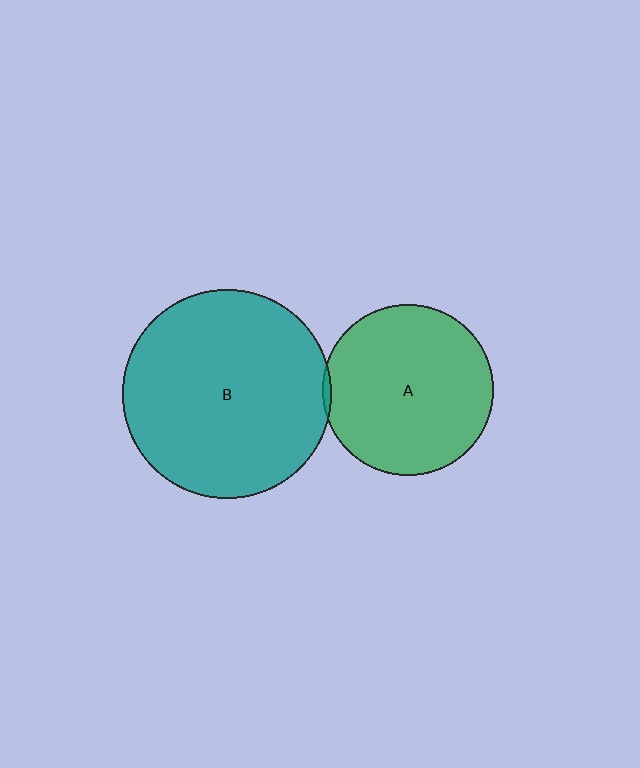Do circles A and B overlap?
Yes.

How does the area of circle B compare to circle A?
Approximately 1.5 times.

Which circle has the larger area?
Circle B (teal).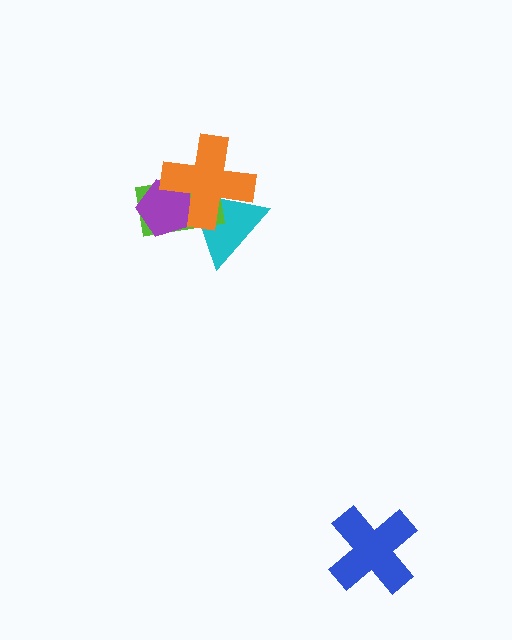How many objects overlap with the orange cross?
3 objects overlap with the orange cross.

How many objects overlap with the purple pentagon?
3 objects overlap with the purple pentagon.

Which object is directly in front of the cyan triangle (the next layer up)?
The lime rectangle is directly in front of the cyan triangle.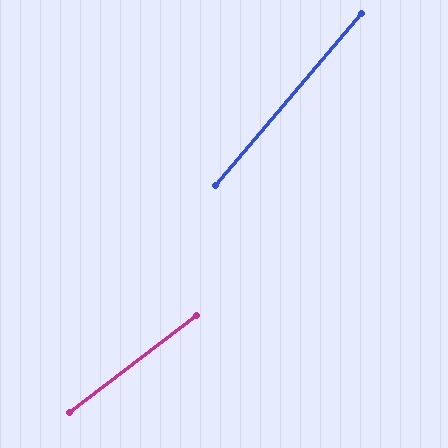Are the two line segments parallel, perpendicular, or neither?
Neither parallel nor perpendicular — they differ by about 12°.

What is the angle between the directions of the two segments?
Approximately 12 degrees.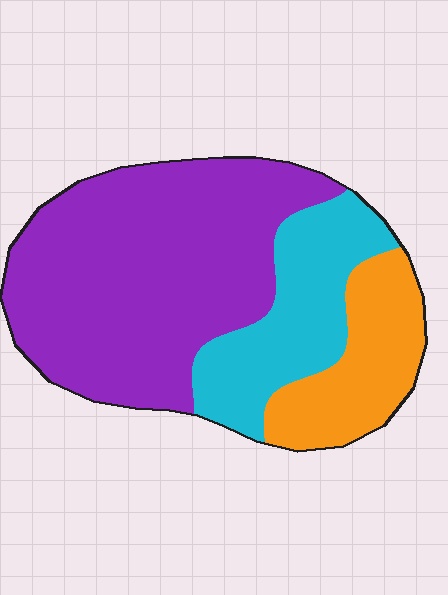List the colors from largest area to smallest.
From largest to smallest: purple, cyan, orange.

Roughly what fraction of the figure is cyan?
Cyan takes up between a sixth and a third of the figure.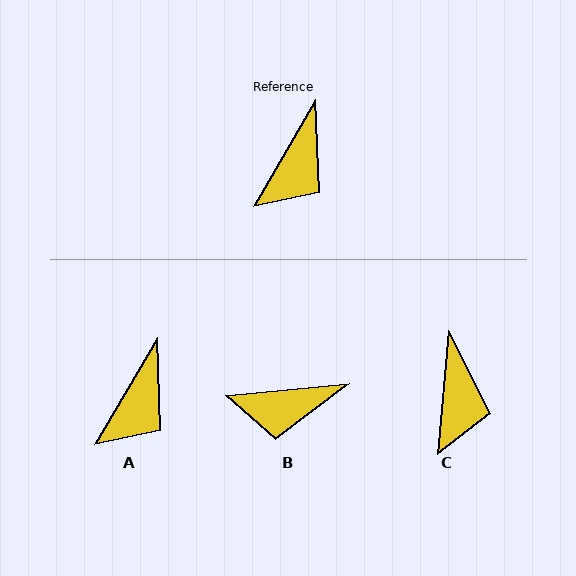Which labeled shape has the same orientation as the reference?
A.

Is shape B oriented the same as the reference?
No, it is off by about 54 degrees.